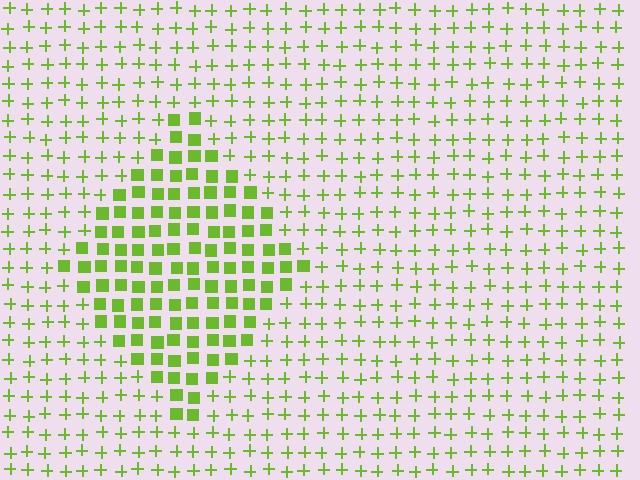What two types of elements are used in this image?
The image uses squares inside the diamond region and plus signs outside it.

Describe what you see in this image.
The image is filled with small lime elements arranged in a uniform grid. A diamond-shaped region contains squares, while the surrounding area contains plus signs. The boundary is defined purely by the change in element shape.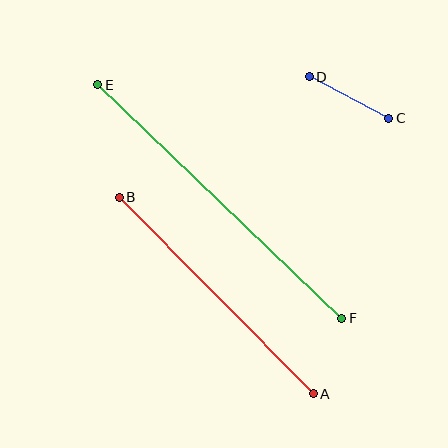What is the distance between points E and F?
The distance is approximately 338 pixels.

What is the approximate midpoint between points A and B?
The midpoint is at approximately (216, 296) pixels.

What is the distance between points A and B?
The distance is approximately 276 pixels.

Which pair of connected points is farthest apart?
Points E and F are farthest apart.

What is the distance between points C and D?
The distance is approximately 90 pixels.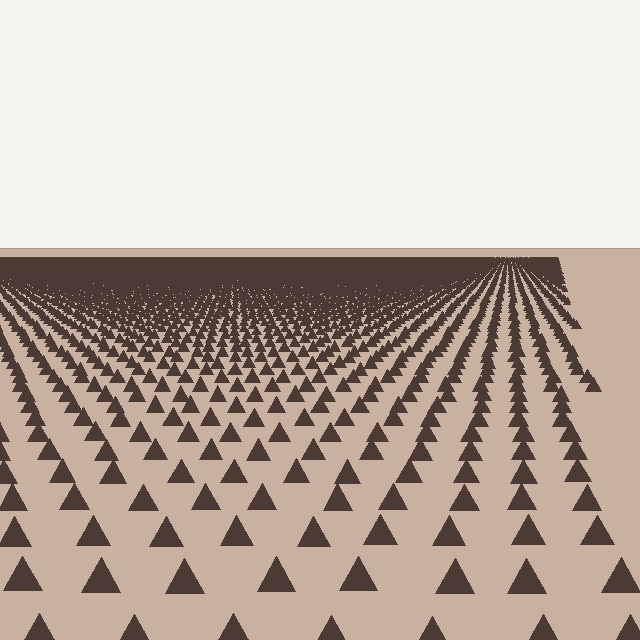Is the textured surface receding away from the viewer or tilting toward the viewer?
The surface is receding away from the viewer. Texture elements get smaller and denser toward the top.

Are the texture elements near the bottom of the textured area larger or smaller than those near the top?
Larger. Near the bottom, elements are closer to the viewer and appear at a bigger on-screen size.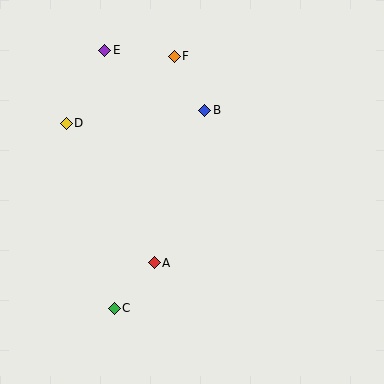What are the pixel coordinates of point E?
Point E is at (105, 50).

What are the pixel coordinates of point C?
Point C is at (114, 308).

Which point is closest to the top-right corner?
Point B is closest to the top-right corner.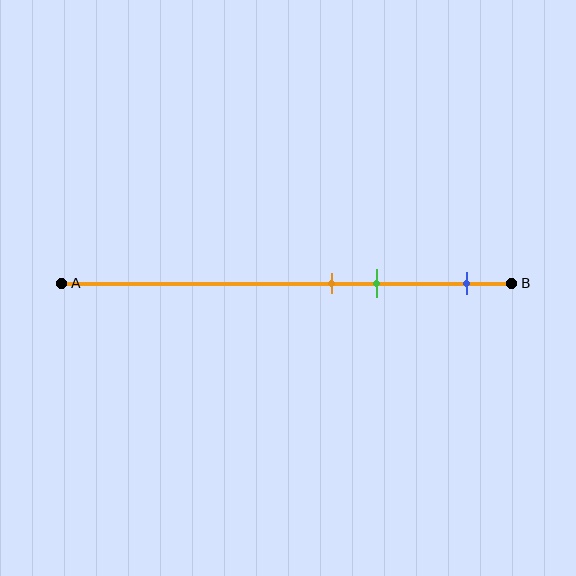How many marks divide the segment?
There are 3 marks dividing the segment.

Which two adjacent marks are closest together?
The orange and green marks are the closest adjacent pair.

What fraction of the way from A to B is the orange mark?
The orange mark is approximately 60% (0.6) of the way from A to B.